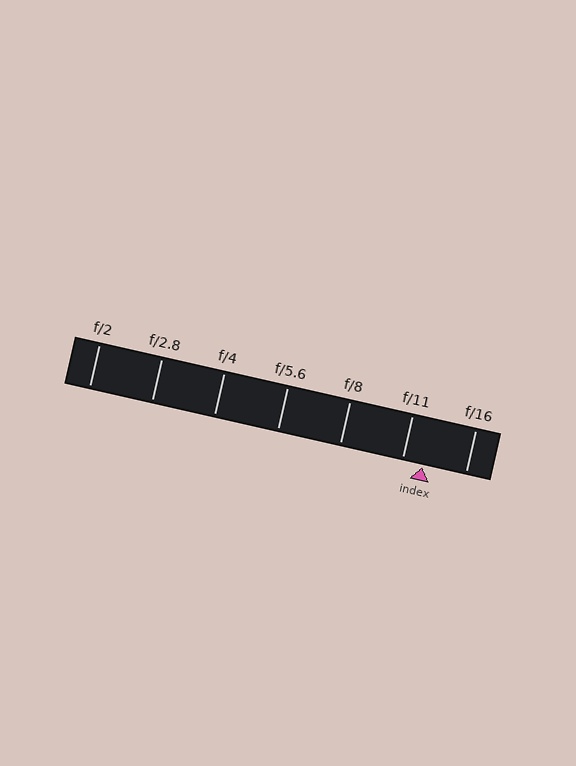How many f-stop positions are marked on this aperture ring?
There are 7 f-stop positions marked.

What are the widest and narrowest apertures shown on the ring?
The widest aperture shown is f/2 and the narrowest is f/16.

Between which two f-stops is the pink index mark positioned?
The index mark is between f/11 and f/16.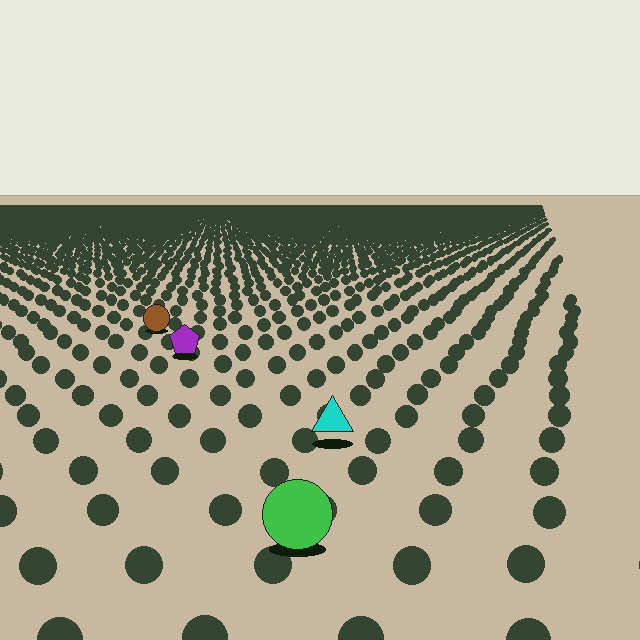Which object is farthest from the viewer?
The brown circle is farthest from the viewer. It appears smaller and the ground texture around it is denser.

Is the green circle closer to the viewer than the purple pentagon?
Yes. The green circle is closer — you can tell from the texture gradient: the ground texture is coarser near it.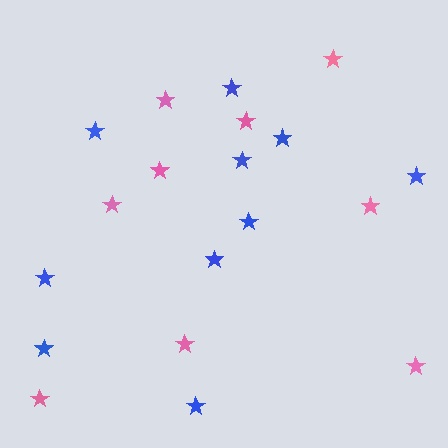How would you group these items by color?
There are 2 groups: one group of blue stars (10) and one group of pink stars (9).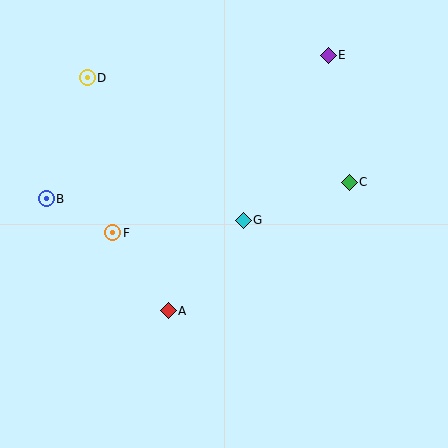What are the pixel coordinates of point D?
Point D is at (87, 78).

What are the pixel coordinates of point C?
Point C is at (349, 182).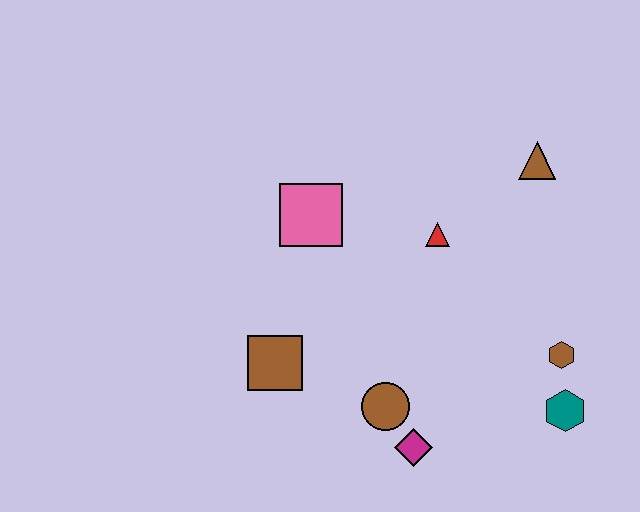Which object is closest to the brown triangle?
The red triangle is closest to the brown triangle.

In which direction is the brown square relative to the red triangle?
The brown square is to the left of the red triangle.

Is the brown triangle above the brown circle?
Yes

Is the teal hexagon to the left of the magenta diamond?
No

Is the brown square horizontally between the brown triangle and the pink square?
No